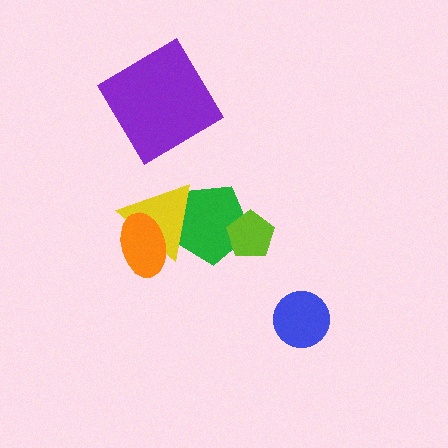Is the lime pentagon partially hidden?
No, no other shape covers it.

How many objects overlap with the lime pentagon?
1 object overlaps with the lime pentagon.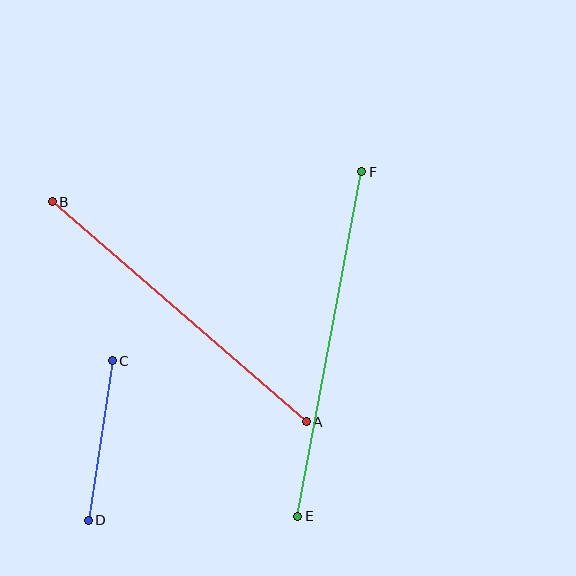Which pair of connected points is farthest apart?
Points E and F are farthest apart.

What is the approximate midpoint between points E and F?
The midpoint is at approximately (330, 344) pixels.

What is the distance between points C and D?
The distance is approximately 161 pixels.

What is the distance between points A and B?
The distance is approximately 336 pixels.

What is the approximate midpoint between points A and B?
The midpoint is at approximately (179, 312) pixels.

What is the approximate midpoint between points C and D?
The midpoint is at approximately (100, 441) pixels.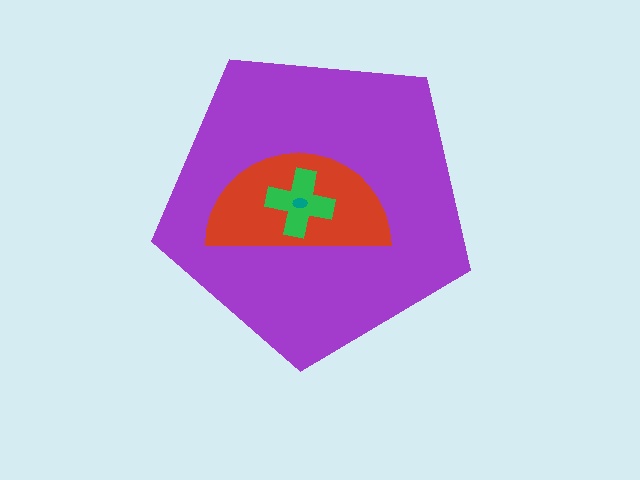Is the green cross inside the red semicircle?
Yes.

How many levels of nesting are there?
4.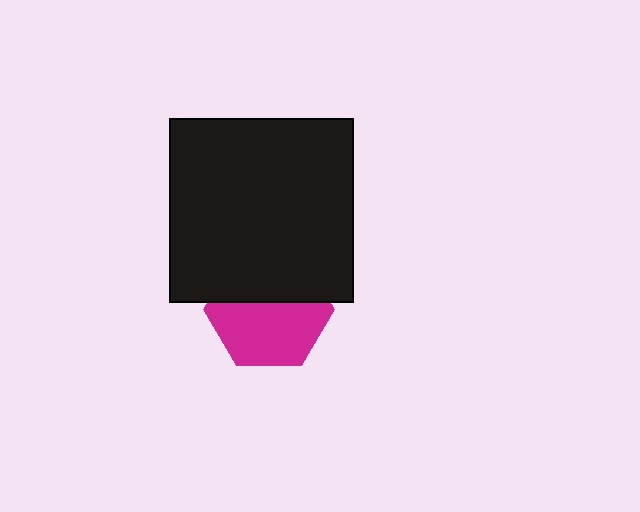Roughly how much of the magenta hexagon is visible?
About half of it is visible (roughly 57%).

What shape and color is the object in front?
The object in front is a black square.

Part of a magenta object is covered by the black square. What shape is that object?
It is a hexagon.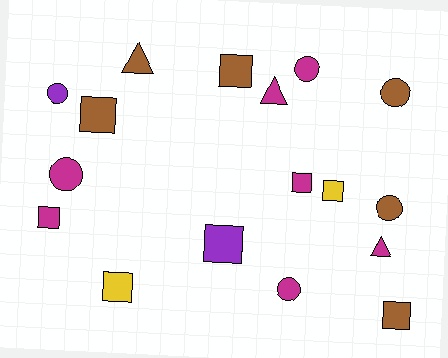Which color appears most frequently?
Magenta, with 7 objects.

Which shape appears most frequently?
Square, with 8 objects.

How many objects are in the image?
There are 17 objects.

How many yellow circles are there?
There are no yellow circles.